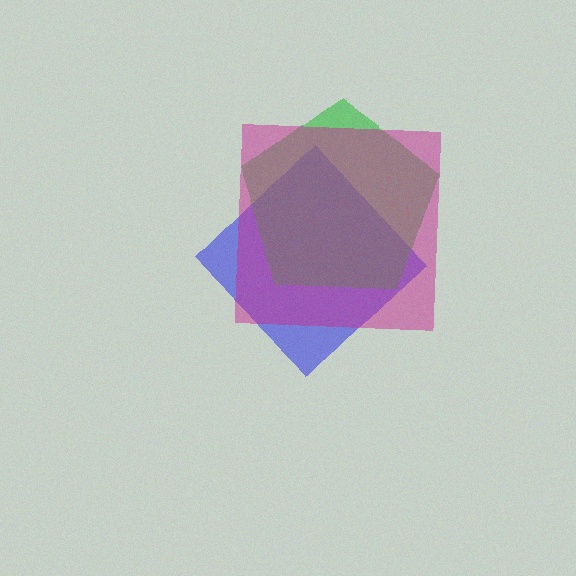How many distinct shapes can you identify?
There are 3 distinct shapes: a blue diamond, a green pentagon, a magenta square.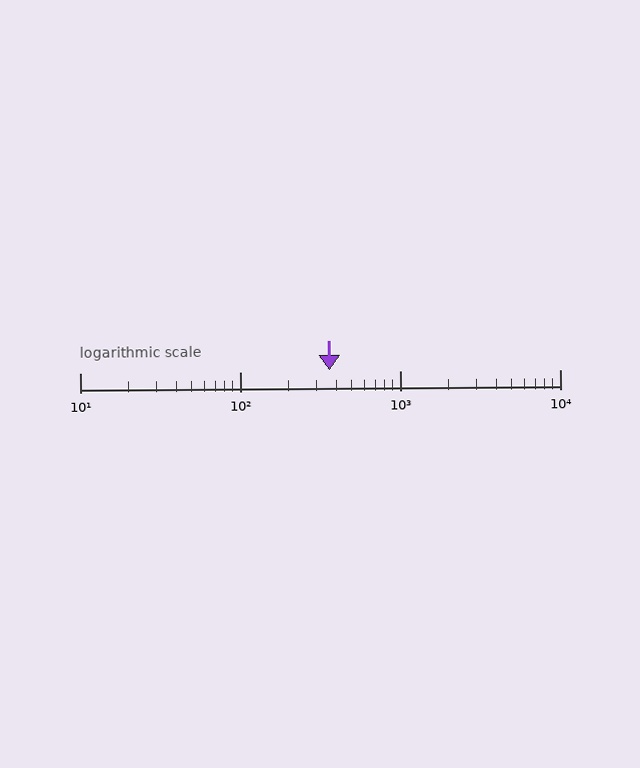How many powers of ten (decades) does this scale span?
The scale spans 3 decades, from 10 to 10000.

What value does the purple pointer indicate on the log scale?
The pointer indicates approximately 360.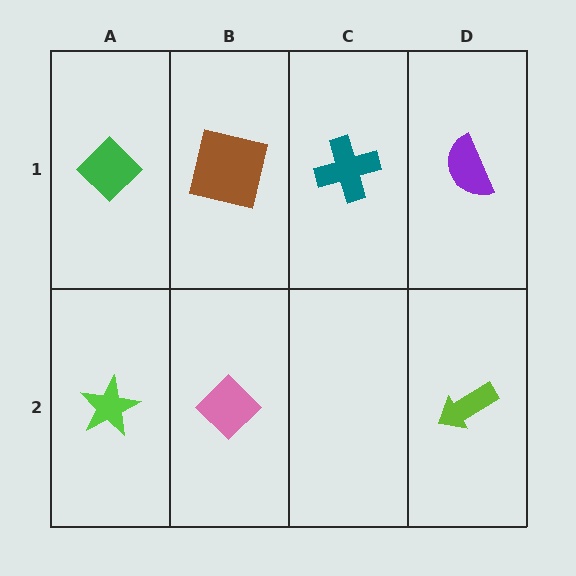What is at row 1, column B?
A brown square.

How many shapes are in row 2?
3 shapes.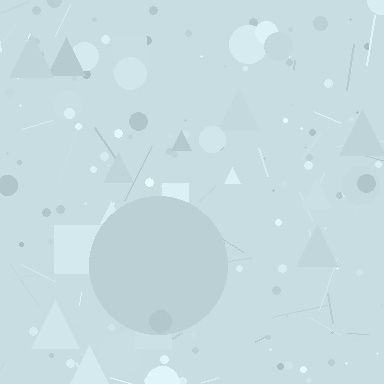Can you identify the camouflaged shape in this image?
The camouflaged shape is a circle.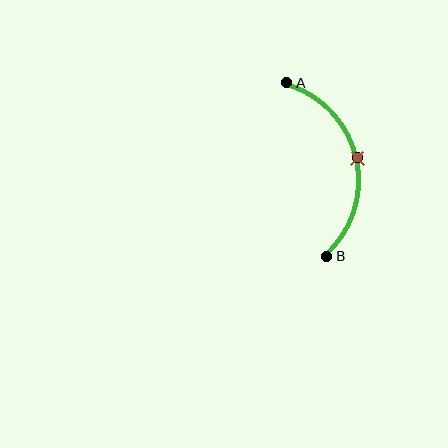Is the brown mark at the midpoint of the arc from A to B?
Yes. The brown mark lies on the arc at equal arc-length from both A and B — it is the arc midpoint.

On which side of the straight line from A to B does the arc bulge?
The arc bulges to the right of the straight line connecting A and B.